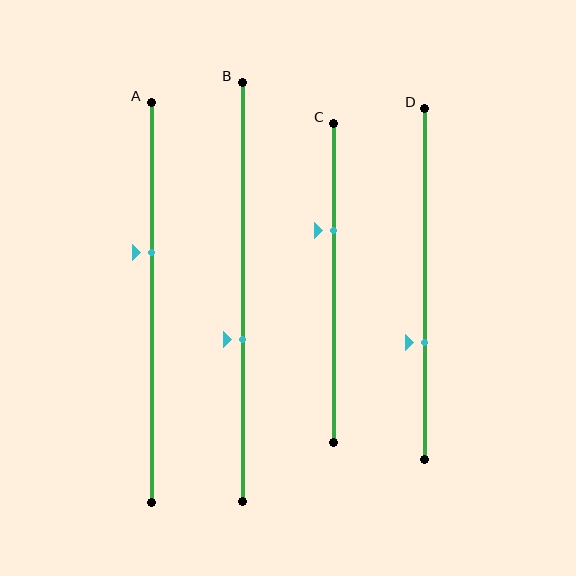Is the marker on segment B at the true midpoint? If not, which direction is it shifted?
No, the marker on segment B is shifted downward by about 11% of the segment length.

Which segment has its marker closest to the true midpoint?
Segment B has its marker closest to the true midpoint.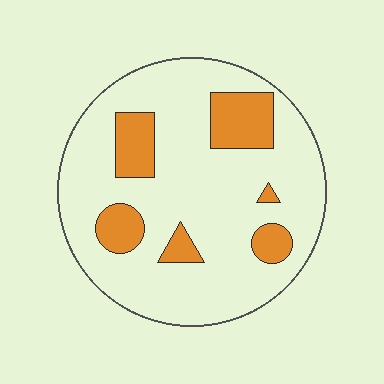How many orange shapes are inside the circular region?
6.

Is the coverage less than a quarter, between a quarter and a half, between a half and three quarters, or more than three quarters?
Less than a quarter.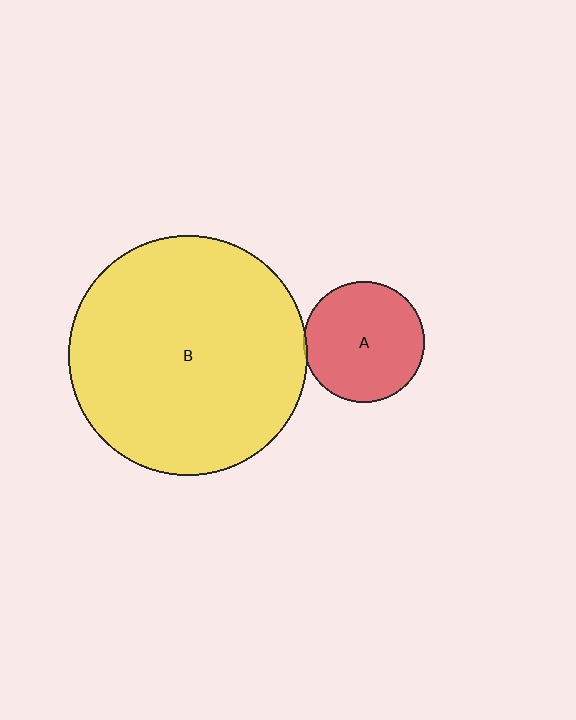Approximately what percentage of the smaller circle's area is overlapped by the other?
Approximately 5%.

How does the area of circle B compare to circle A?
Approximately 3.9 times.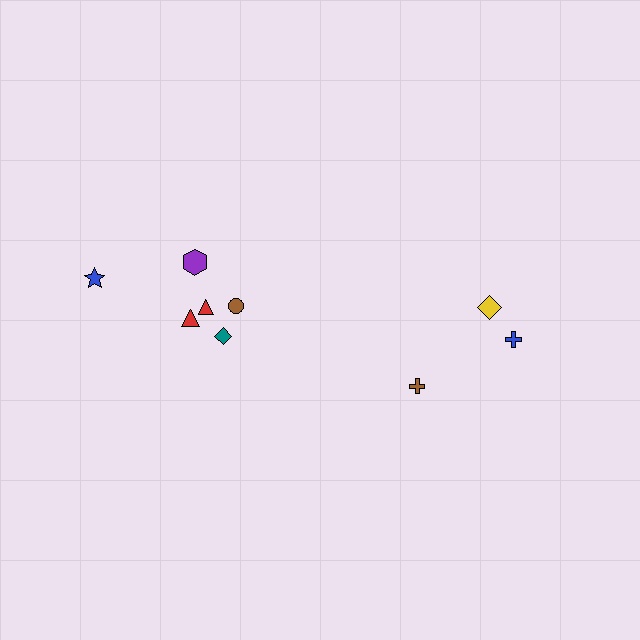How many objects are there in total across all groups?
There are 9 objects.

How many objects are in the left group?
There are 6 objects.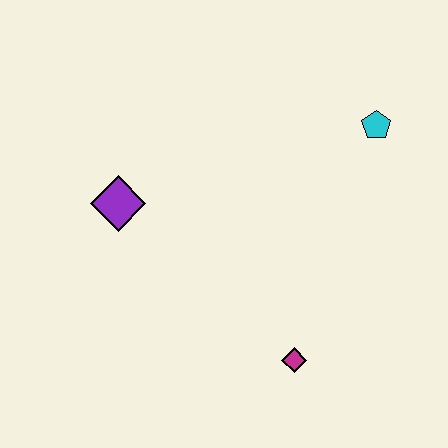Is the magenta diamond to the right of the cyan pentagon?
No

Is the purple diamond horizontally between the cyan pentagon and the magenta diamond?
No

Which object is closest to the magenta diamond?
The purple diamond is closest to the magenta diamond.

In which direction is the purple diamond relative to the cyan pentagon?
The purple diamond is to the left of the cyan pentagon.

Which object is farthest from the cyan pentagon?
The purple diamond is farthest from the cyan pentagon.